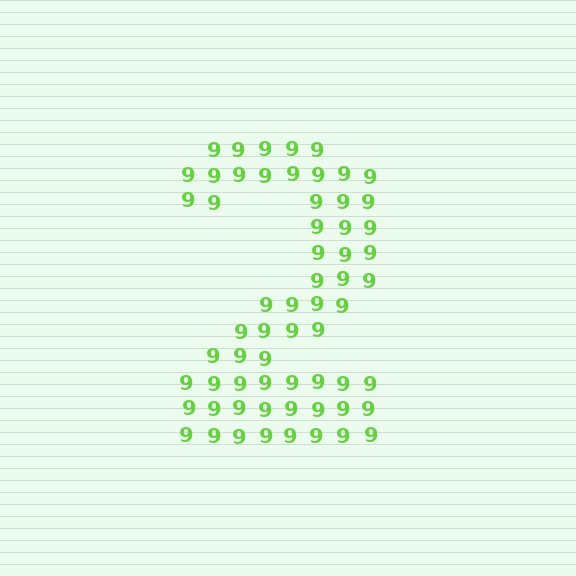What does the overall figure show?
The overall figure shows the digit 2.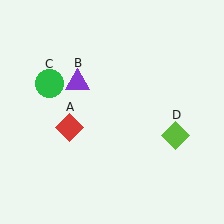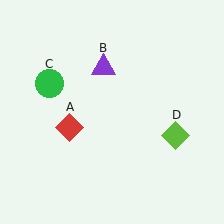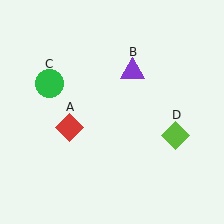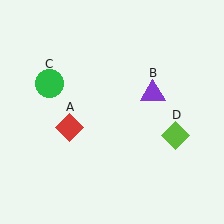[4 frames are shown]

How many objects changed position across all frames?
1 object changed position: purple triangle (object B).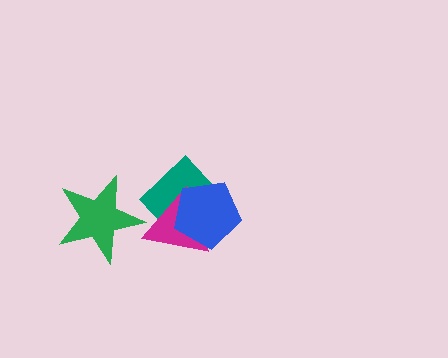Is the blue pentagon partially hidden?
No, no other shape covers it.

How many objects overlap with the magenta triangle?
2 objects overlap with the magenta triangle.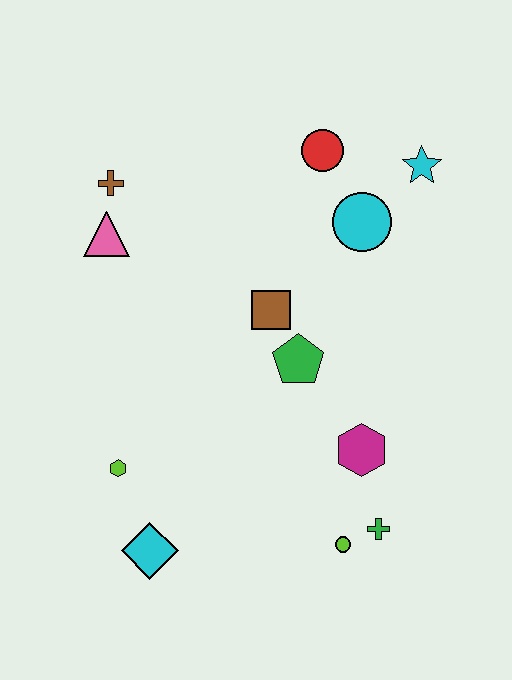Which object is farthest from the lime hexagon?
The cyan star is farthest from the lime hexagon.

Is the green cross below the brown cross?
Yes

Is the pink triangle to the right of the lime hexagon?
No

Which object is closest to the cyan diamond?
The lime hexagon is closest to the cyan diamond.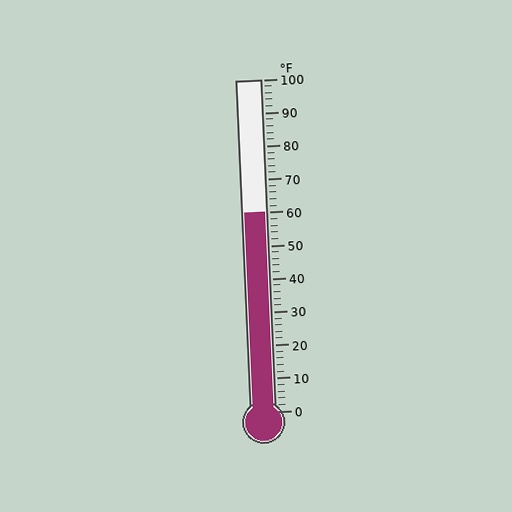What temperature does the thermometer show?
The thermometer shows approximately 60°F.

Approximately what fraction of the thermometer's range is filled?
The thermometer is filled to approximately 60% of its range.